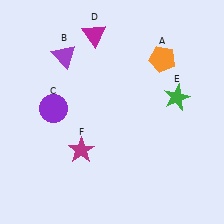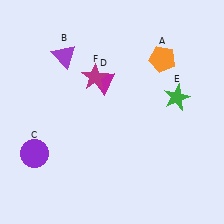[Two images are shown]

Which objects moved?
The objects that moved are: the purple circle (C), the magenta triangle (D), the magenta star (F).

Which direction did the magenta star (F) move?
The magenta star (F) moved up.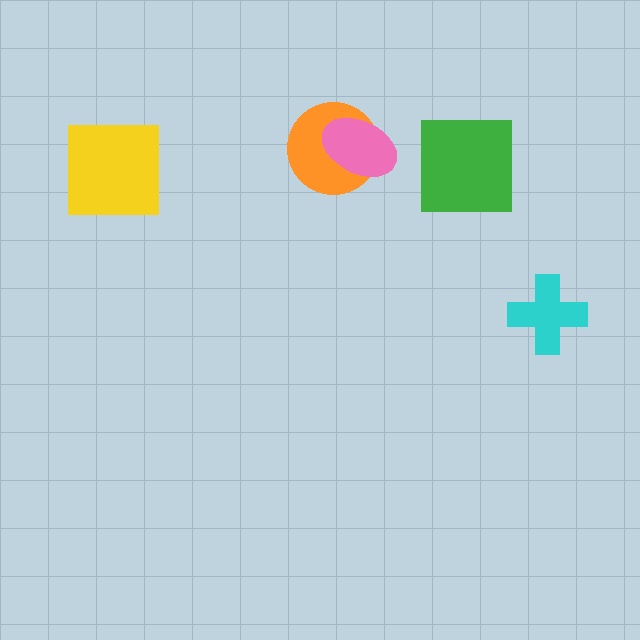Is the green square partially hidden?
No, no other shape covers it.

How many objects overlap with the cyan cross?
0 objects overlap with the cyan cross.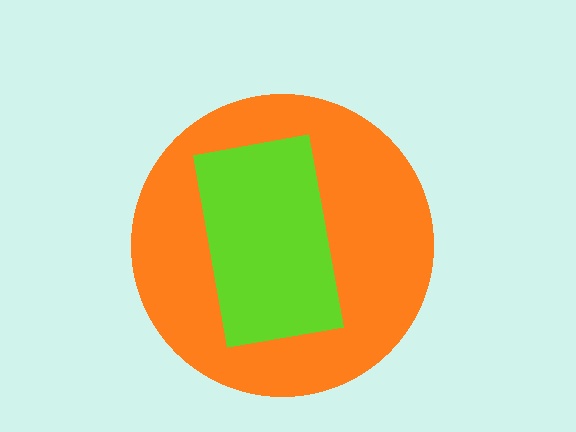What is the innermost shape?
The lime rectangle.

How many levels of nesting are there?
2.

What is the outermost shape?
The orange circle.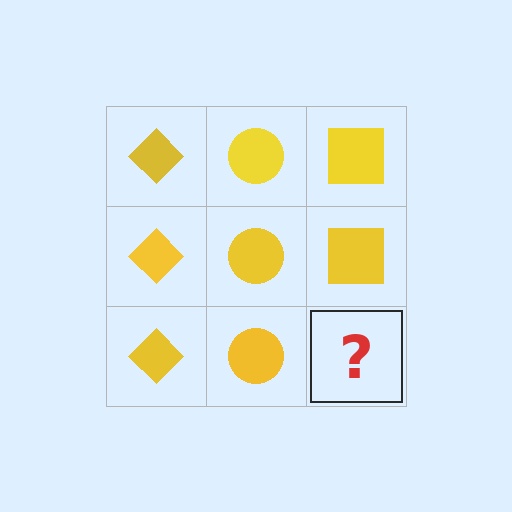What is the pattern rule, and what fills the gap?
The rule is that each column has a consistent shape. The gap should be filled with a yellow square.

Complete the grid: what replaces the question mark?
The question mark should be replaced with a yellow square.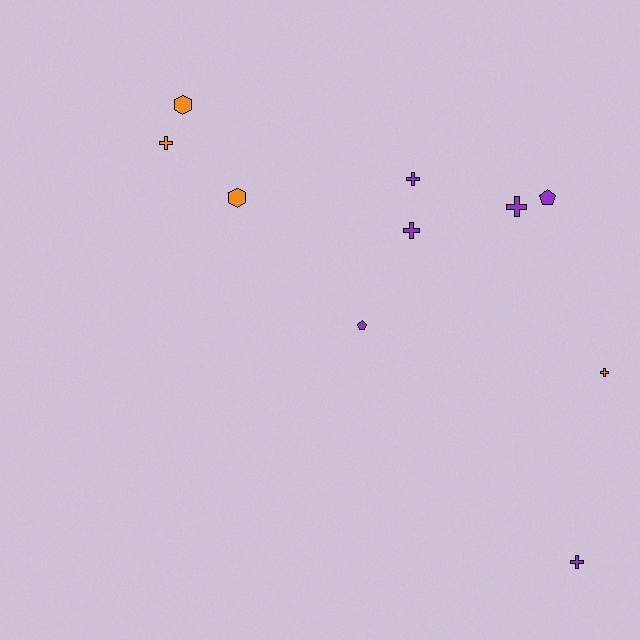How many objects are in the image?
There are 10 objects.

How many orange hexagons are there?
There are 2 orange hexagons.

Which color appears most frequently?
Purple, with 6 objects.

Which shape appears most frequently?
Cross, with 6 objects.